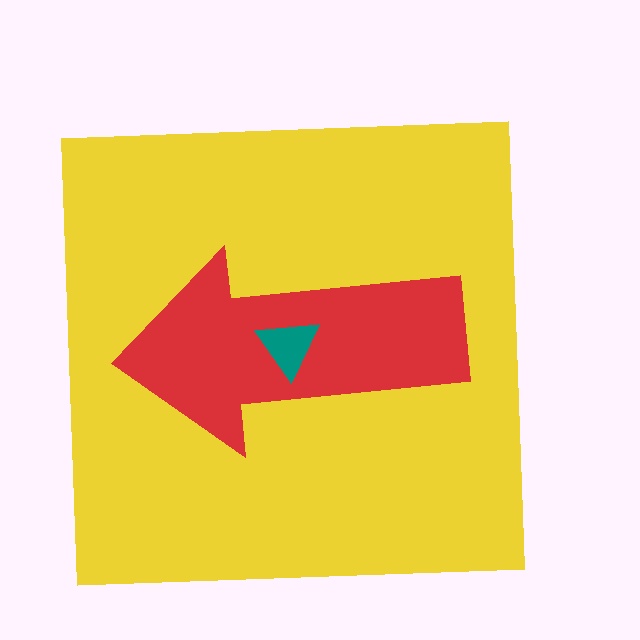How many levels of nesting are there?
3.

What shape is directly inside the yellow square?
The red arrow.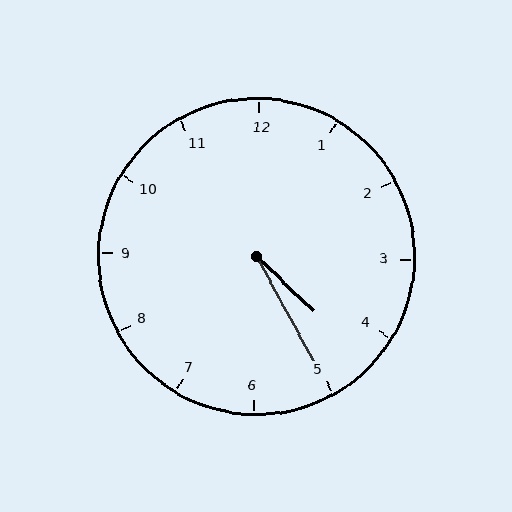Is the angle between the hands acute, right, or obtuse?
It is acute.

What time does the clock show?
4:25.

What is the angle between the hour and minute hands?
Approximately 18 degrees.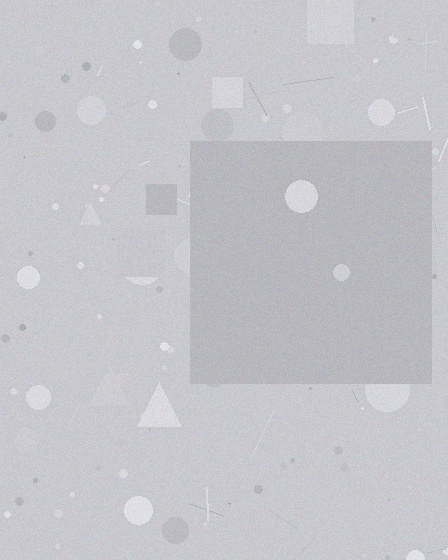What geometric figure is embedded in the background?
A square is embedded in the background.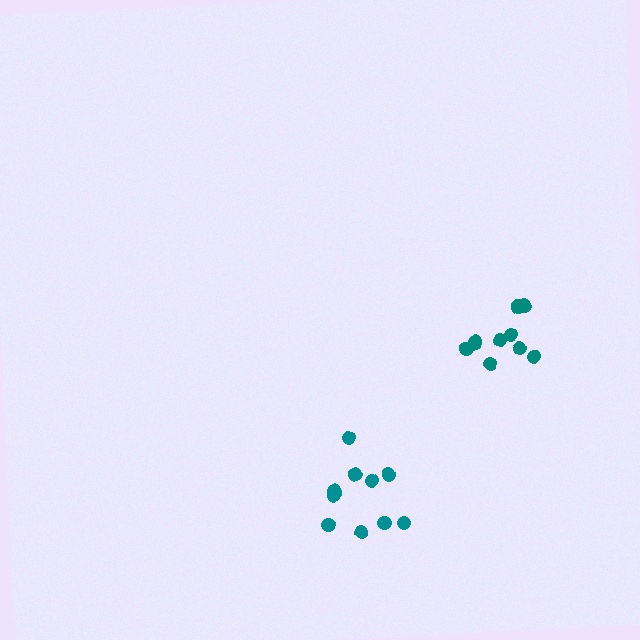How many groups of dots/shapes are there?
There are 2 groups.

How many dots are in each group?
Group 1: 11 dots, Group 2: 10 dots (21 total).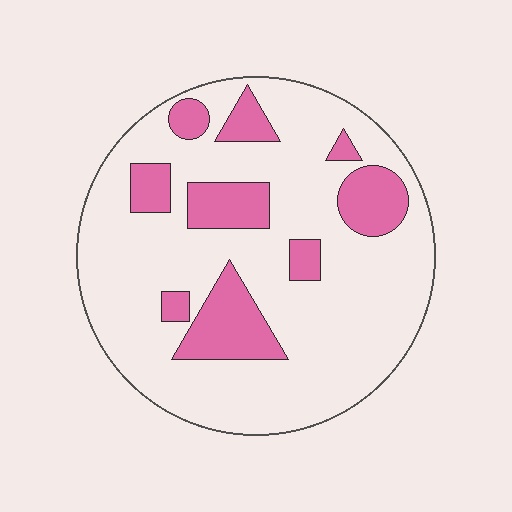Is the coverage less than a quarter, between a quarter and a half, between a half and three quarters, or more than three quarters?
Less than a quarter.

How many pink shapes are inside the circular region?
9.